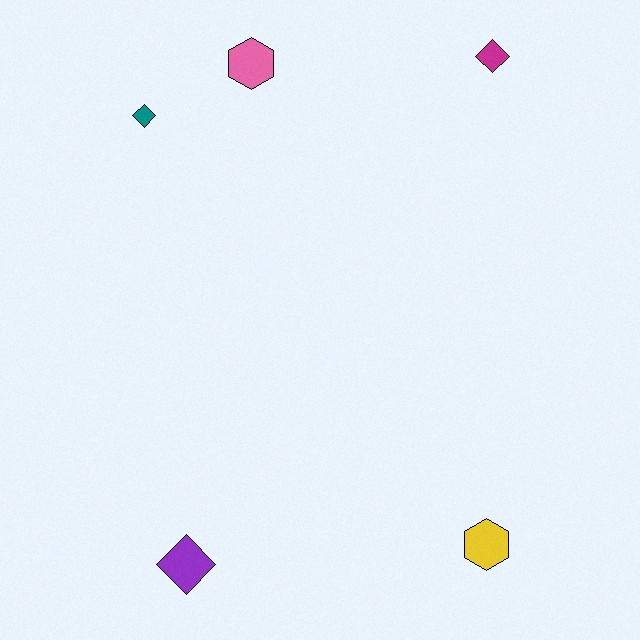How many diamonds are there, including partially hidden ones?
There are 3 diamonds.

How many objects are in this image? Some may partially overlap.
There are 5 objects.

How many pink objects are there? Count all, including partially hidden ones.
There is 1 pink object.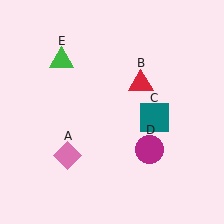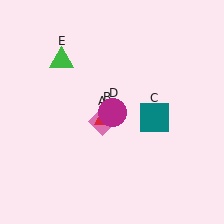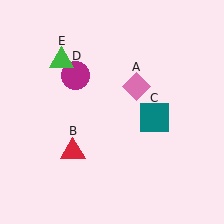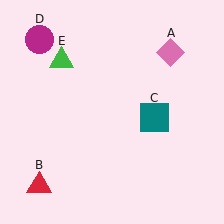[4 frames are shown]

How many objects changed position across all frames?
3 objects changed position: pink diamond (object A), red triangle (object B), magenta circle (object D).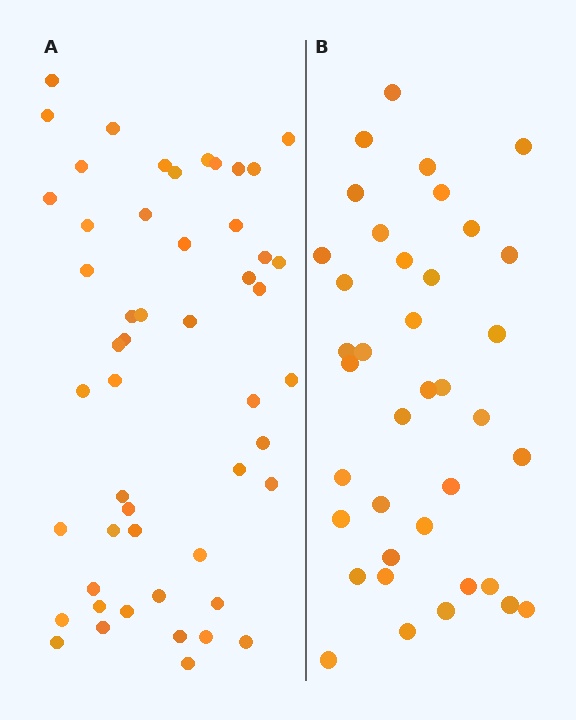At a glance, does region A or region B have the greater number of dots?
Region A (the left region) has more dots.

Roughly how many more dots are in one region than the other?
Region A has approximately 15 more dots than region B.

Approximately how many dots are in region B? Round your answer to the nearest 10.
About 40 dots. (The exact count is 38, which rounds to 40.)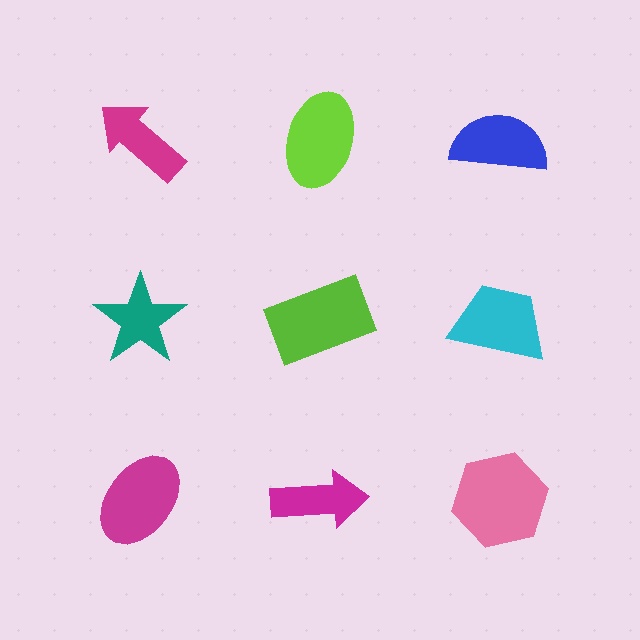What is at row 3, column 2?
A magenta arrow.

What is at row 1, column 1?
A magenta arrow.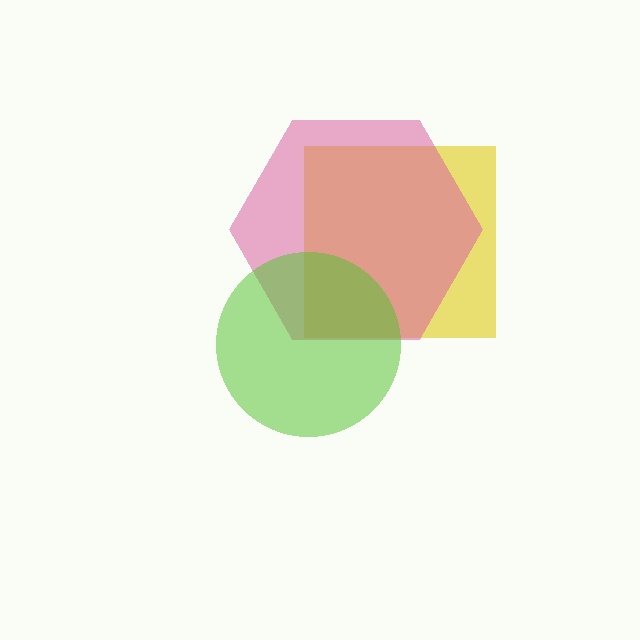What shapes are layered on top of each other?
The layered shapes are: a yellow square, a pink hexagon, a lime circle.